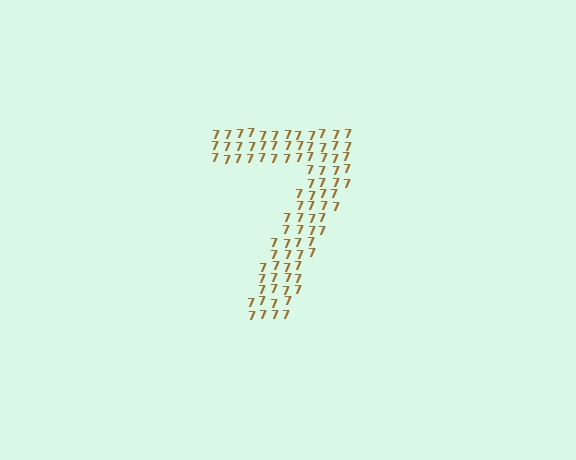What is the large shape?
The large shape is the digit 7.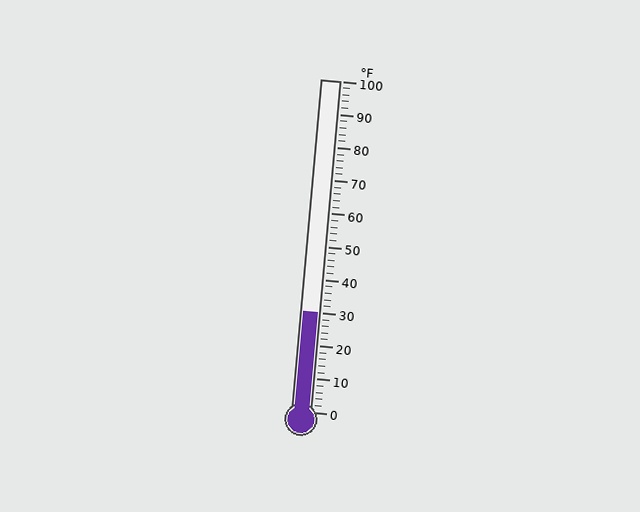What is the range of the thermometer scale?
The thermometer scale ranges from 0°F to 100°F.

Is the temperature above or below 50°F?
The temperature is below 50°F.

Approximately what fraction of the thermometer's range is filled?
The thermometer is filled to approximately 30% of its range.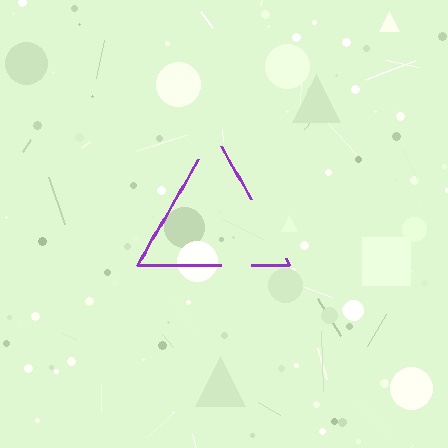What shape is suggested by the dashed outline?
The dashed outline suggests a triangle.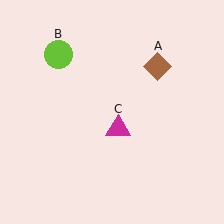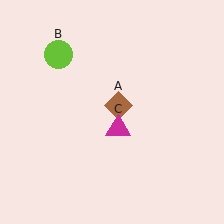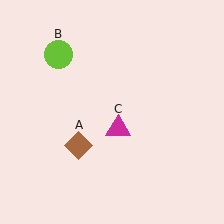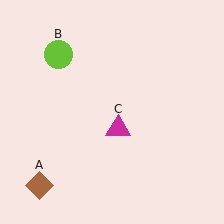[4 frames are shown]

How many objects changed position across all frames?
1 object changed position: brown diamond (object A).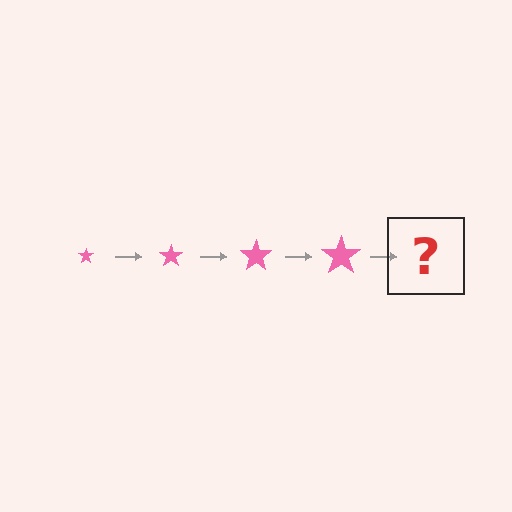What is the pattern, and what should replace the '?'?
The pattern is that the star gets progressively larger each step. The '?' should be a pink star, larger than the previous one.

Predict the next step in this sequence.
The next step is a pink star, larger than the previous one.